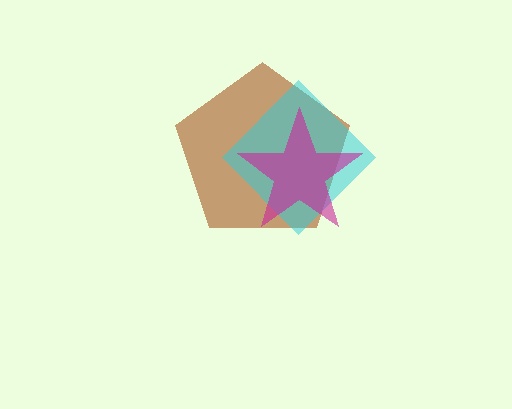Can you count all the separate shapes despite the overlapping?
Yes, there are 3 separate shapes.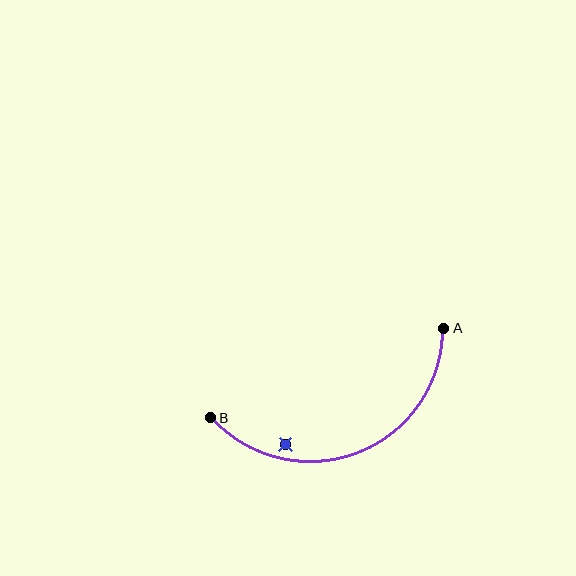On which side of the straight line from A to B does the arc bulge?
The arc bulges below the straight line connecting A and B.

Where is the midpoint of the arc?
The arc midpoint is the point on the curve farthest from the straight line joining A and B. It sits below that line.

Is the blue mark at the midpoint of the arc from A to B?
No — the blue mark does not lie on the arc at all. It sits slightly inside the curve.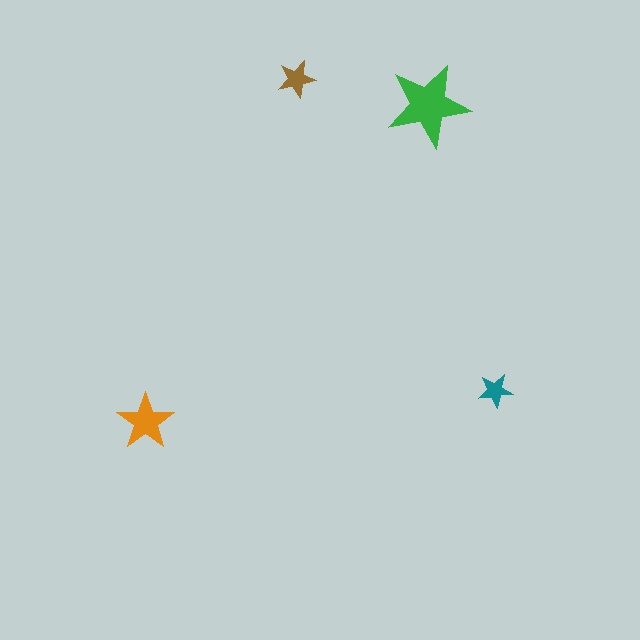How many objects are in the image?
There are 4 objects in the image.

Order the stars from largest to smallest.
the green one, the orange one, the brown one, the teal one.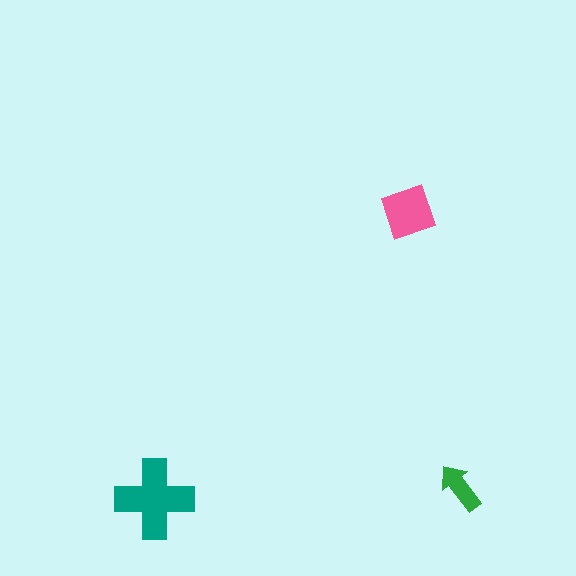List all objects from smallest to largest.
The green arrow, the pink diamond, the teal cross.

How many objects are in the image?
There are 3 objects in the image.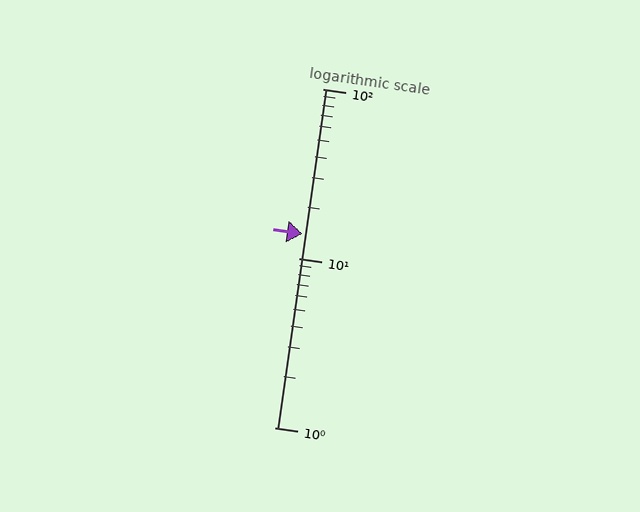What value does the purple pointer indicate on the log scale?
The pointer indicates approximately 14.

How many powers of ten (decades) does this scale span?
The scale spans 2 decades, from 1 to 100.